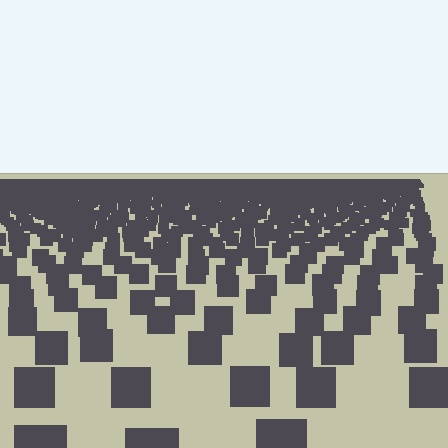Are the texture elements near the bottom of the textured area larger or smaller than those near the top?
Larger. Near the bottom, elements are closer to the viewer and appear at a bigger on-screen size.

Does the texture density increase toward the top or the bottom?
Density increases toward the top.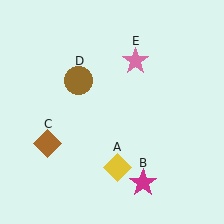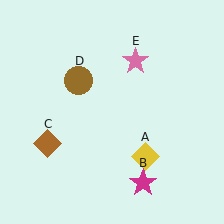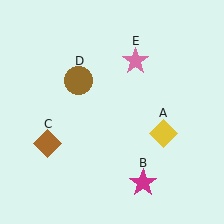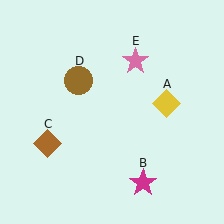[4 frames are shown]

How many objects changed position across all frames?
1 object changed position: yellow diamond (object A).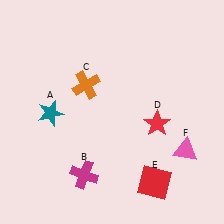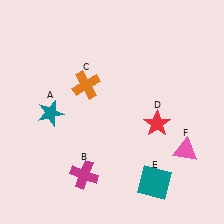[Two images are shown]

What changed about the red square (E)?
In Image 1, E is red. In Image 2, it changed to teal.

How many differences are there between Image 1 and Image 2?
There is 1 difference between the two images.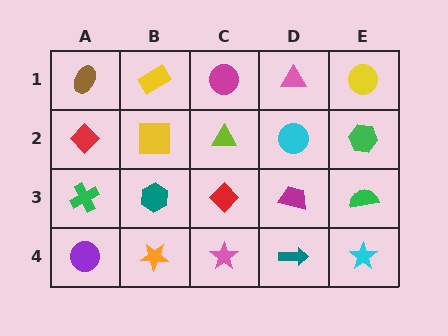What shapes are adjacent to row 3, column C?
A lime triangle (row 2, column C), a pink star (row 4, column C), a teal hexagon (row 3, column B), a magenta trapezoid (row 3, column D).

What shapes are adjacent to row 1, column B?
A yellow square (row 2, column B), a brown ellipse (row 1, column A), a magenta circle (row 1, column C).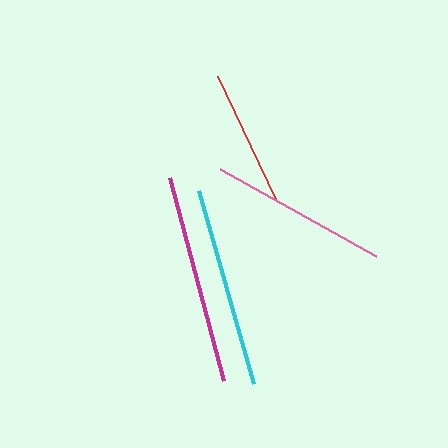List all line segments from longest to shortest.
From longest to shortest: magenta, cyan, pink, red.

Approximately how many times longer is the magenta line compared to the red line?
The magenta line is approximately 1.5 times the length of the red line.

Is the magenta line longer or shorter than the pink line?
The magenta line is longer than the pink line.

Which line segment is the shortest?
The red line is the shortest at approximately 136 pixels.